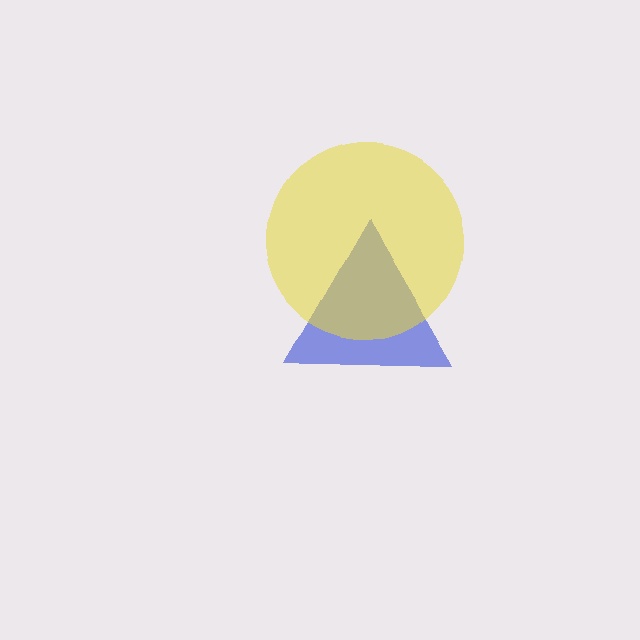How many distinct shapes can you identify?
There are 2 distinct shapes: a blue triangle, a yellow circle.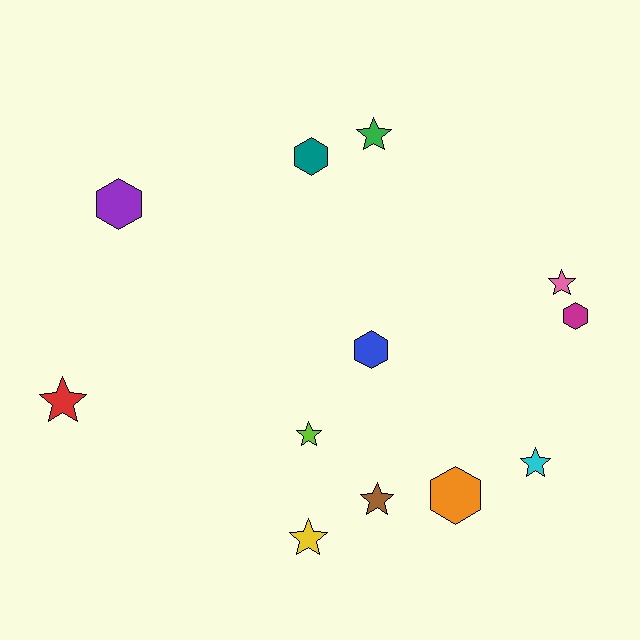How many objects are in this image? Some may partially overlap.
There are 12 objects.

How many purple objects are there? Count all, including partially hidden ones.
There is 1 purple object.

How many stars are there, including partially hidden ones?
There are 7 stars.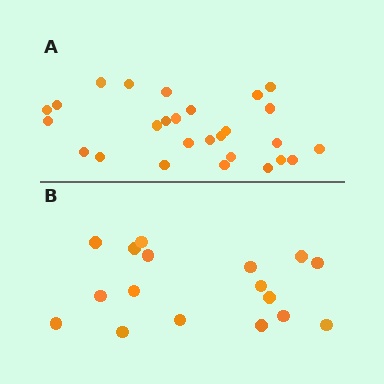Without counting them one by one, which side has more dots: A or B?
Region A (the top region) has more dots.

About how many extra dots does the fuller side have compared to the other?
Region A has roughly 10 or so more dots than region B.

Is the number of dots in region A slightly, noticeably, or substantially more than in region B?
Region A has substantially more. The ratio is roughly 1.6 to 1.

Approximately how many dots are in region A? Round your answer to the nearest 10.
About 30 dots. (The exact count is 27, which rounds to 30.)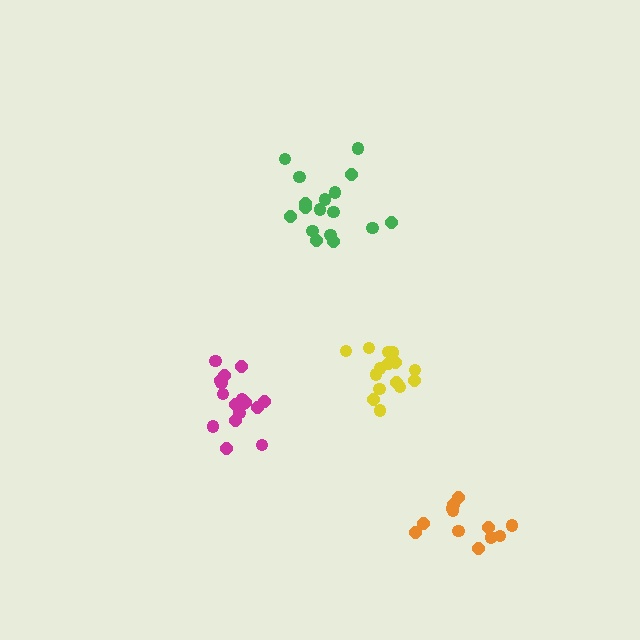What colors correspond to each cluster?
The clusters are colored: magenta, orange, green, yellow.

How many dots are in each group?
Group 1: 17 dots, Group 2: 12 dots, Group 3: 17 dots, Group 4: 15 dots (61 total).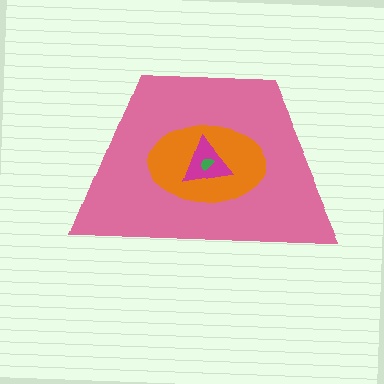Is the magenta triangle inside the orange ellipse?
Yes.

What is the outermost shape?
The pink trapezoid.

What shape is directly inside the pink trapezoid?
The orange ellipse.